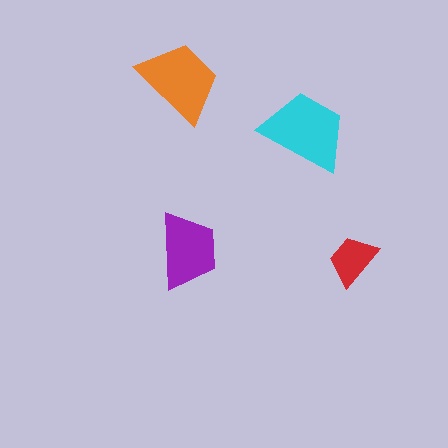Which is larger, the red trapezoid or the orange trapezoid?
The orange one.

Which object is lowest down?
The red trapezoid is bottommost.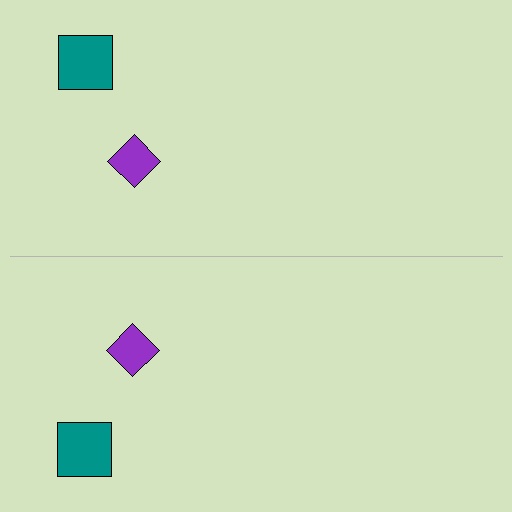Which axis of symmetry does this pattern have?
The pattern has a horizontal axis of symmetry running through the center of the image.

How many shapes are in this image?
There are 4 shapes in this image.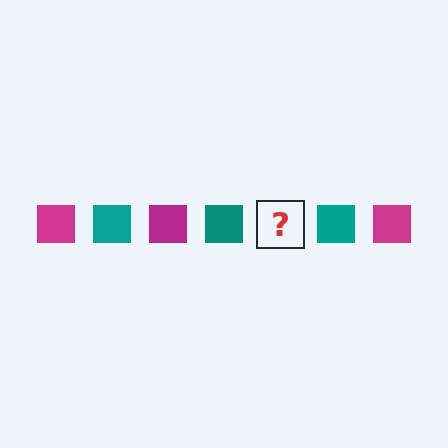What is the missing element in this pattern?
The missing element is a magenta square.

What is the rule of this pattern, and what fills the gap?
The rule is that the pattern cycles through magenta, teal squares. The gap should be filled with a magenta square.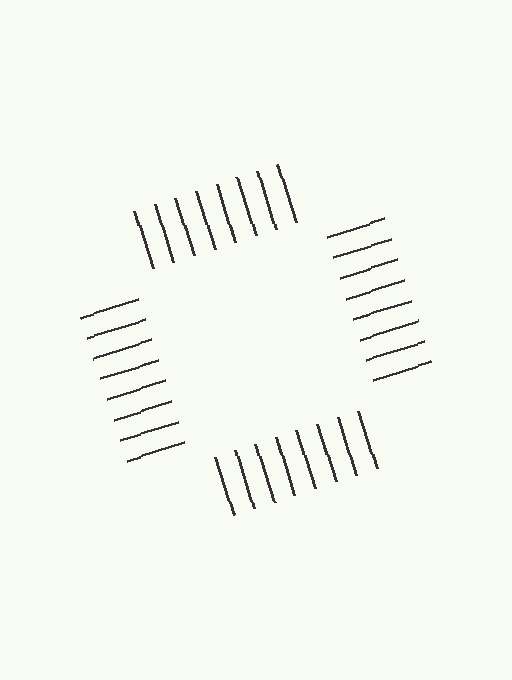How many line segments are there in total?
32 — 8 along each of the 4 edges.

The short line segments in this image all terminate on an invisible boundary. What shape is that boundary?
An illusory square — the line segments terminate on its edges but no continuous stroke is drawn.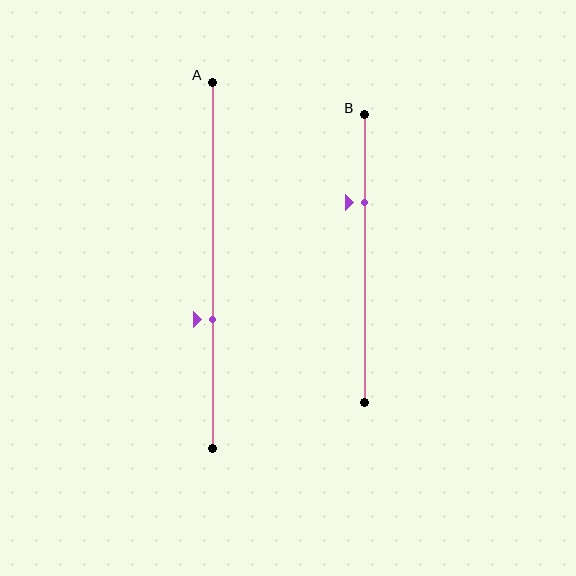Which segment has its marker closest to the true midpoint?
Segment A has its marker closest to the true midpoint.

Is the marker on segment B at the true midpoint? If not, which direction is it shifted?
No, the marker on segment B is shifted upward by about 19% of the segment length.